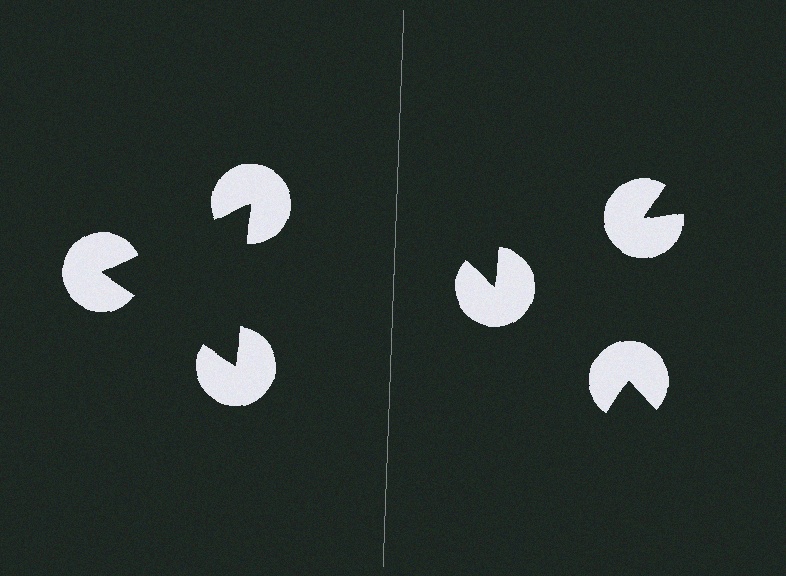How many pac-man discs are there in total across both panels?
6 — 3 on each side.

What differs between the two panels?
The pac-man discs are positioned identically on both sides; only the wedge orientations differ. On the left they align to a triangle; on the right they are misaligned.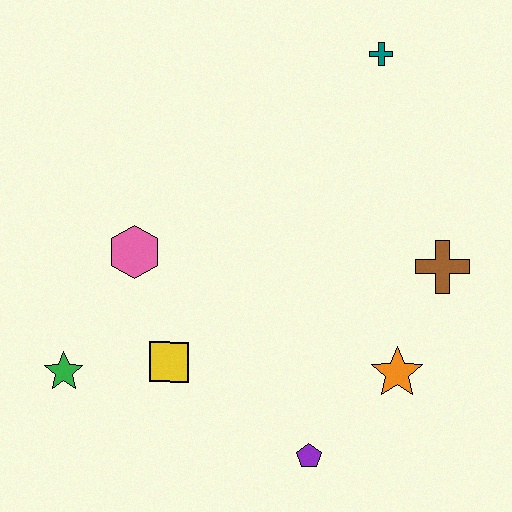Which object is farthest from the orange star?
The green star is farthest from the orange star.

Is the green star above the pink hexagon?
No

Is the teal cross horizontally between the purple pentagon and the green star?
No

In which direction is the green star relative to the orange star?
The green star is to the left of the orange star.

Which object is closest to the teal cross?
The brown cross is closest to the teal cross.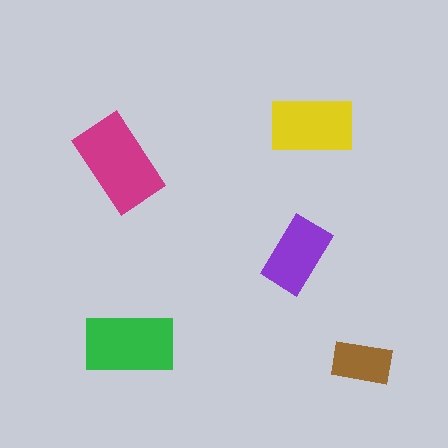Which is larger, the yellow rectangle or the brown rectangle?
The yellow one.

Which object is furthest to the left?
The magenta rectangle is leftmost.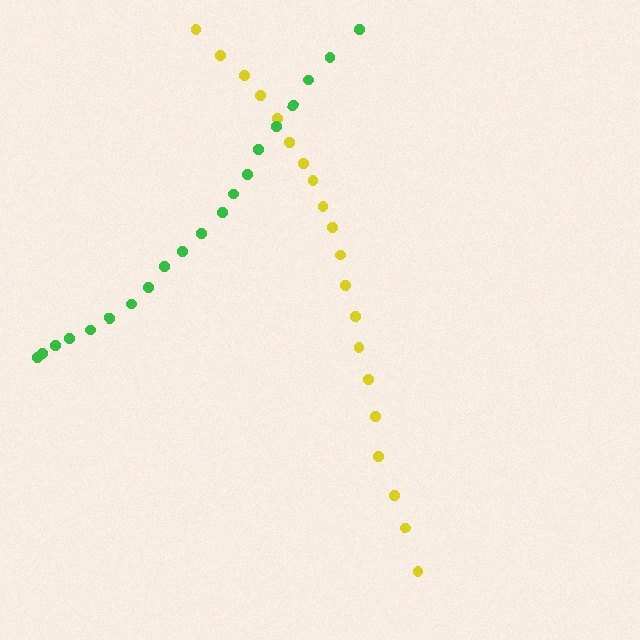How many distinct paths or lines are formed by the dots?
There are 2 distinct paths.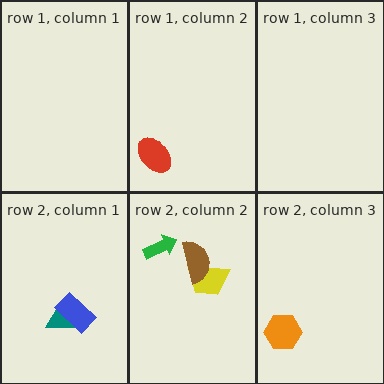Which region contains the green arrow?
The row 2, column 2 region.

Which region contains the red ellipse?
The row 1, column 2 region.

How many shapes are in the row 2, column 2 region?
3.